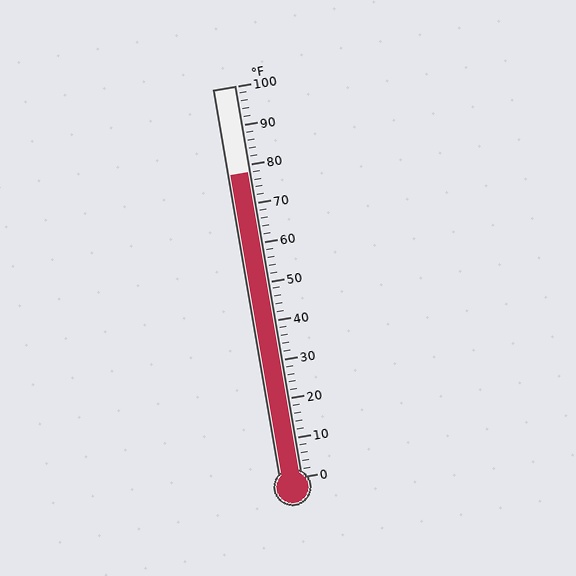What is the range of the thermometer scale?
The thermometer scale ranges from 0°F to 100°F.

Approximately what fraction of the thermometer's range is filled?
The thermometer is filled to approximately 80% of its range.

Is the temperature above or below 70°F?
The temperature is above 70°F.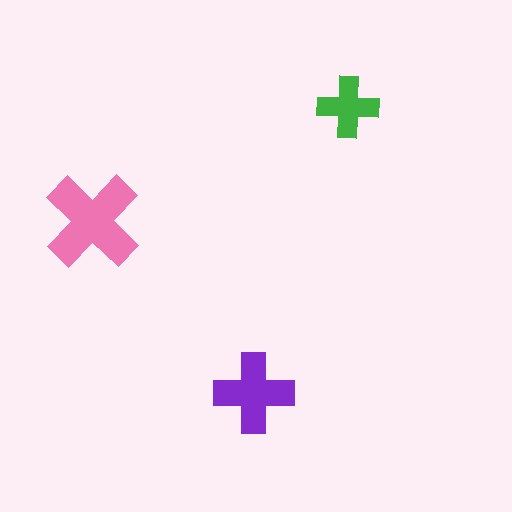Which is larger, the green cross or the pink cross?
The pink one.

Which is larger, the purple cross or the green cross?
The purple one.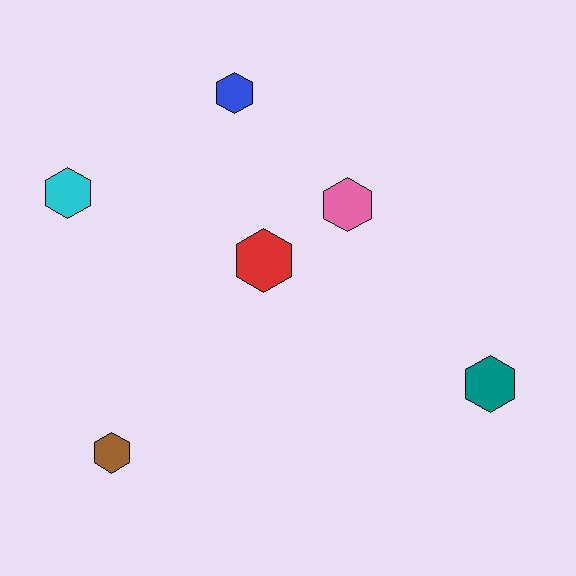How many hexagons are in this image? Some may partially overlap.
There are 6 hexagons.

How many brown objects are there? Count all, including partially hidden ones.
There is 1 brown object.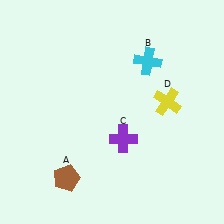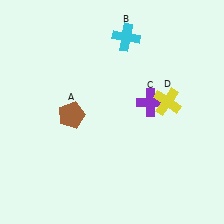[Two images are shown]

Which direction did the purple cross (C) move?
The purple cross (C) moved up.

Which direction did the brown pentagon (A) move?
The brown pentagon (A) moved up.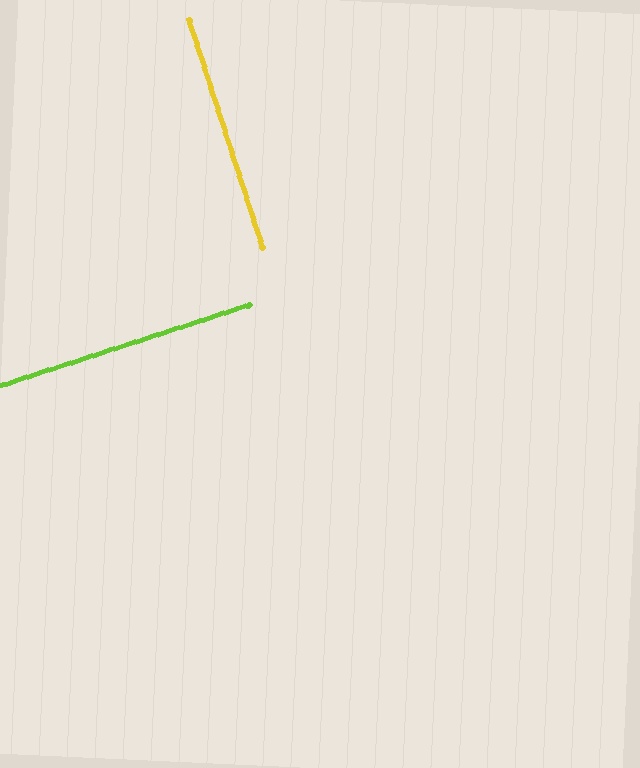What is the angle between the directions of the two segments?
Approximately 90 degrees.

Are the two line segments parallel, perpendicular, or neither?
Perpendicular — they meet at approximately 90°.